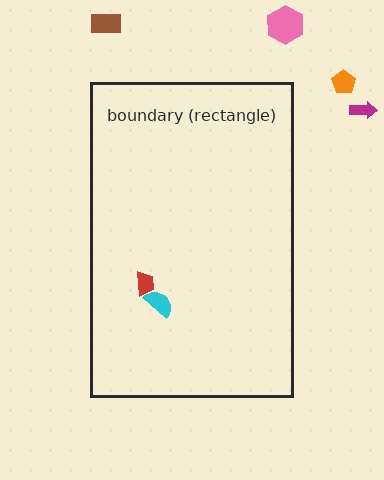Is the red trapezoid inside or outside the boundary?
Inside.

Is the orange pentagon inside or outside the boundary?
Outside.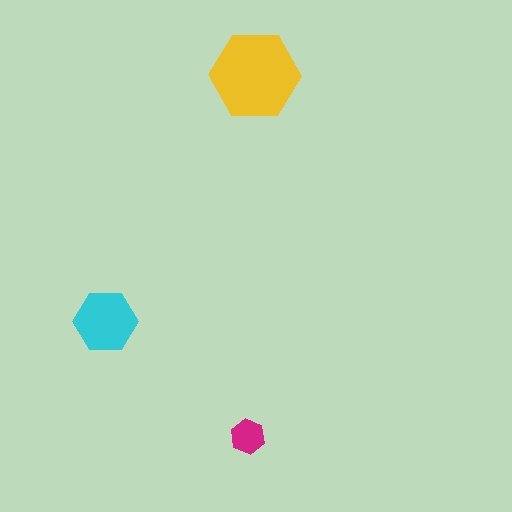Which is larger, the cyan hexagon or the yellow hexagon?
The yellow one.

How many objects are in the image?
There are 3 objects in the image.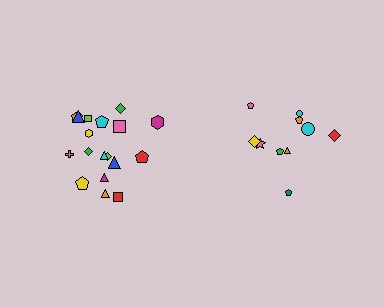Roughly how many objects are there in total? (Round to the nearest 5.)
Roughly 30 objects in total.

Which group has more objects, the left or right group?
The left group.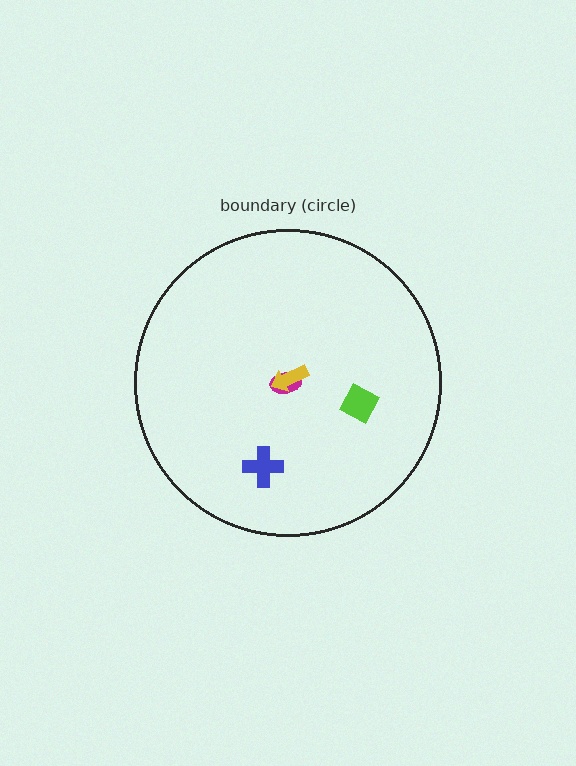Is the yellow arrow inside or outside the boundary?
Inside.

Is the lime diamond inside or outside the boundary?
Inside.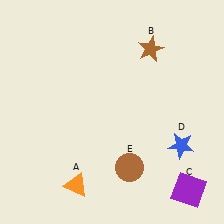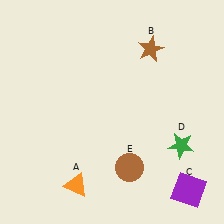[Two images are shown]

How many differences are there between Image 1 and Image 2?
There is 1 difference between the two images.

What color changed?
The star (D) changed from blue in Image 1 to green in Image 2.